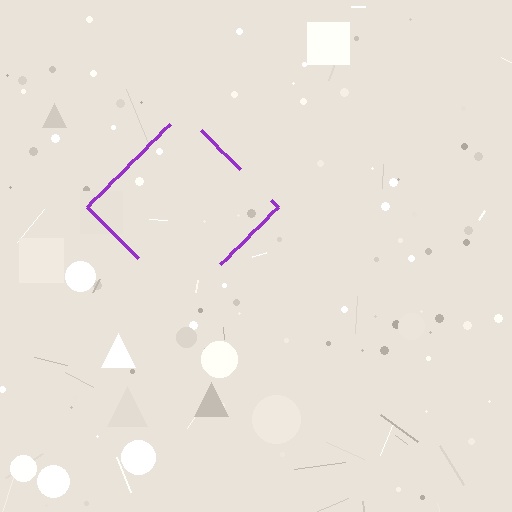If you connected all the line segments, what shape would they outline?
They would outline a diamond.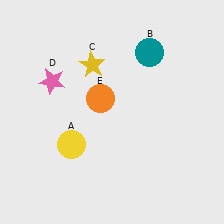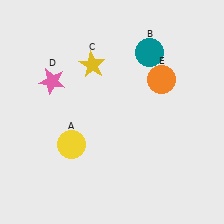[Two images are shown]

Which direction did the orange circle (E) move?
The orange circle (E) moved right.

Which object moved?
The orange circle (E) moved right.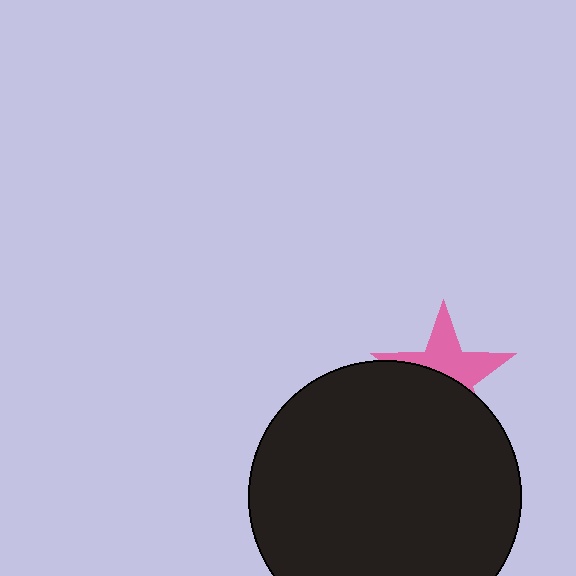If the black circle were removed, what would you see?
You would see the complete pink star.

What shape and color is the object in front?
The object in front is a black circle.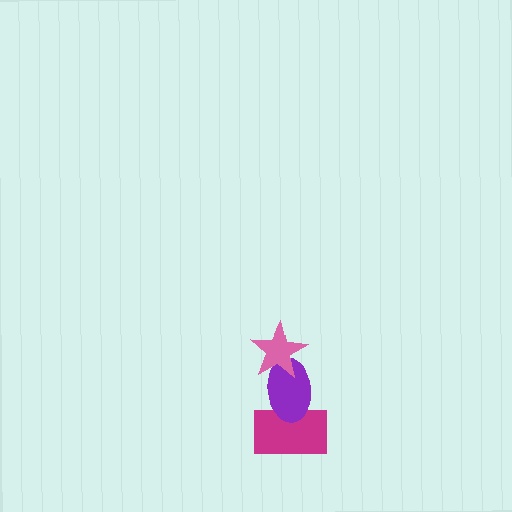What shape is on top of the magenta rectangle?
The purple ellipse is on top of the magenta rectangle.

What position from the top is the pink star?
The pink star is 1st from the top.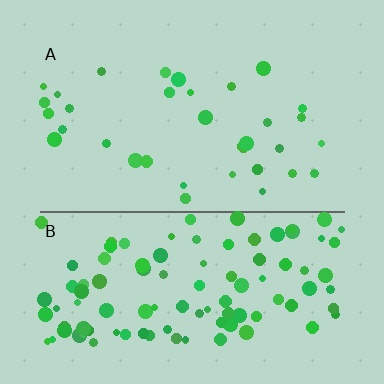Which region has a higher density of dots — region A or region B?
B (the bottom).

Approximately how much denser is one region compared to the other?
Approximately 3.3× — region B over region A.